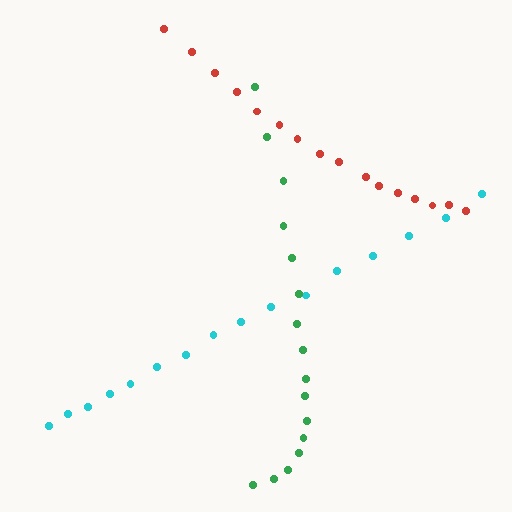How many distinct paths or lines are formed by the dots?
There are 3 distinct paths.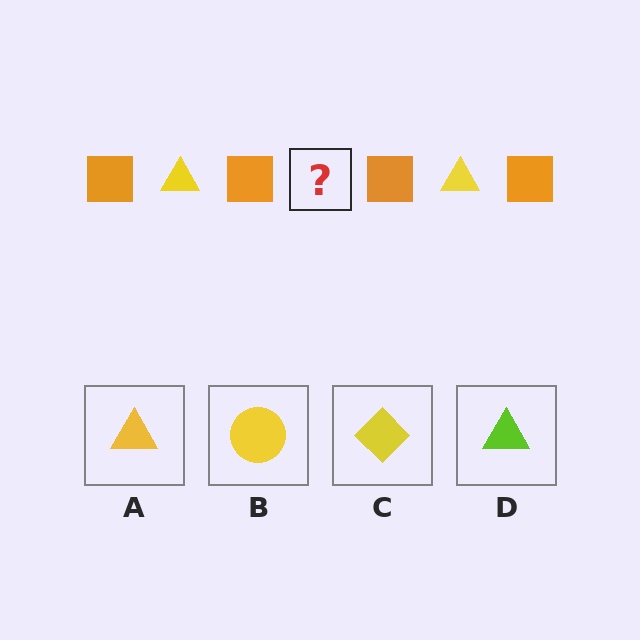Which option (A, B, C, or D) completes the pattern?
A.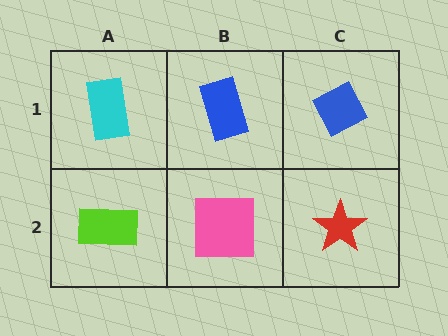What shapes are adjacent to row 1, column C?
A red star (row 2, column C), a blue rectangle (row 1, column B).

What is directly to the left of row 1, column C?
A blue rectangle.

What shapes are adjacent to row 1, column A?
A lime rectangle (row 2, column A), a blue rectangle (row 1, column B).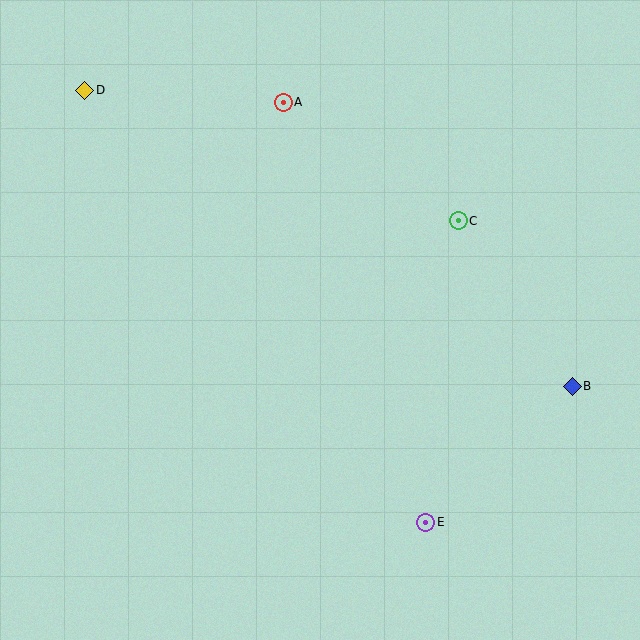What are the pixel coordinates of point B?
Point B is at (572, 386).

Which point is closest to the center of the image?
Point C at (458, 221) is closest to the center.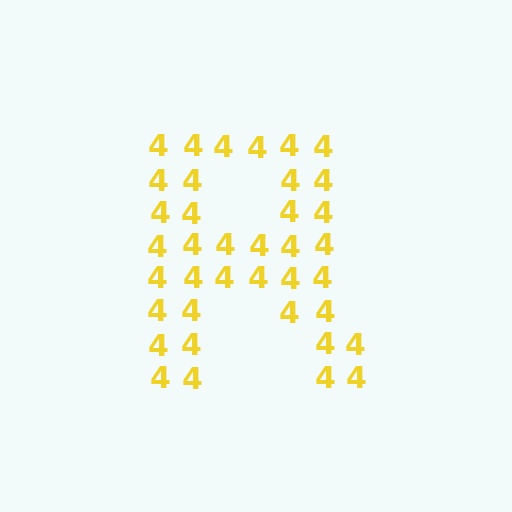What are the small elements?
The small elements are digit 4's.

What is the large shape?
The large shape is the letter R.